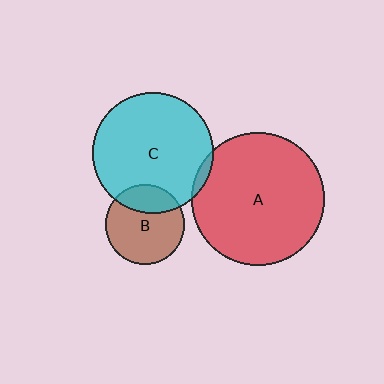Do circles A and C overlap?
Yes.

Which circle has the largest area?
Circle A (red).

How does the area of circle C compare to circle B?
Approximately 2.3 times.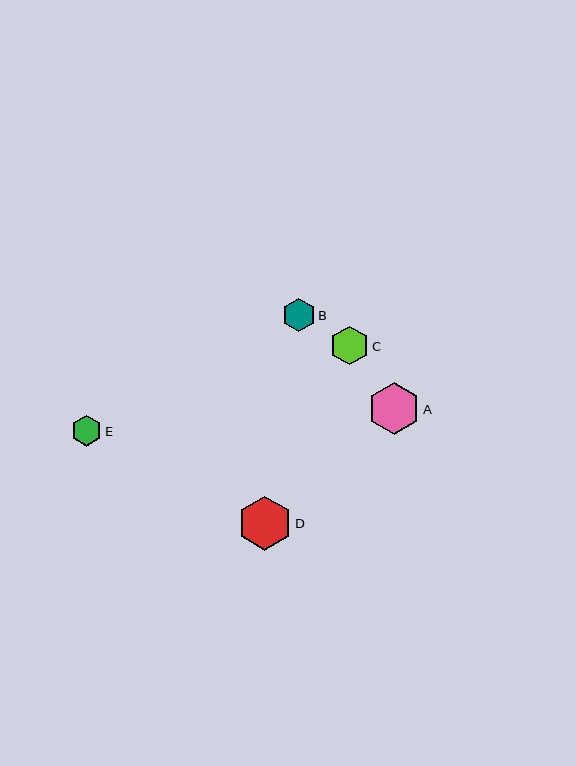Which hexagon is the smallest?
Hexagon E is the smallest with a size of approximately 31 pixels.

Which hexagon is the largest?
Hexagon D is the largest with a size of approximately 54 pixels.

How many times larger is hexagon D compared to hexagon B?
Hexagon D is approximately 1.6 times the size of hexagon B.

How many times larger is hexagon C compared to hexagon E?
Hexagon C is approximately 1.2 times the size of hexagon E.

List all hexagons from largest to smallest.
From largest to smallest: D, A, C, B, E.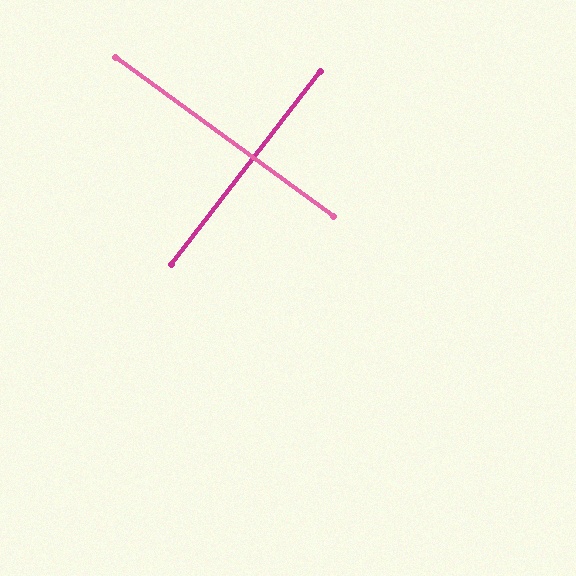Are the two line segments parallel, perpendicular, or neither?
Perpendicular — they meet at approximately 88°.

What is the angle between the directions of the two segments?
Approximately 88 degrees.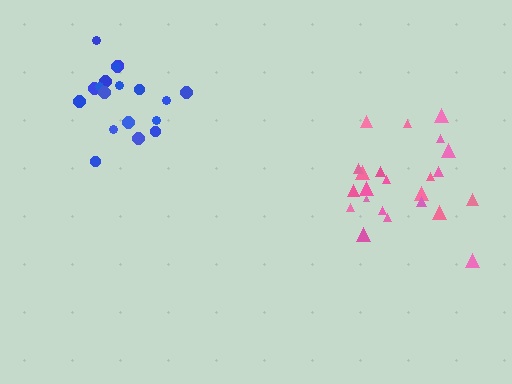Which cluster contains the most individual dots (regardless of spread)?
Pink (23).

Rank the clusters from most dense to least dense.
blue, pink.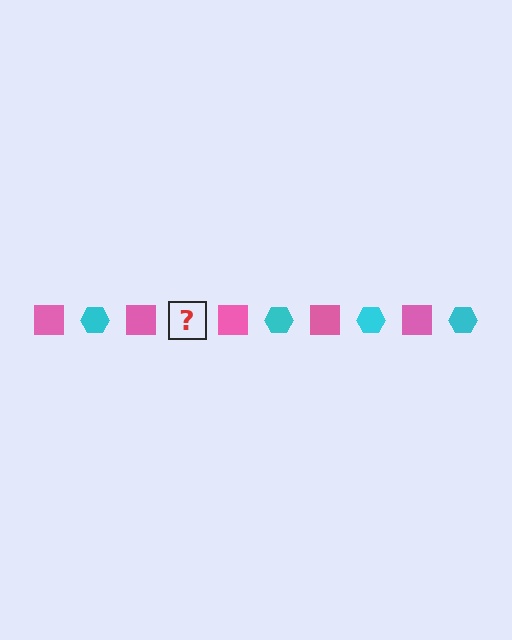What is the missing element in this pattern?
The missing element is a cyan hexagon.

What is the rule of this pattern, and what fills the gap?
The rule is that the pattern alternates between pink square and cyan hexagon. The gap should be filled with a cyan hexagon.